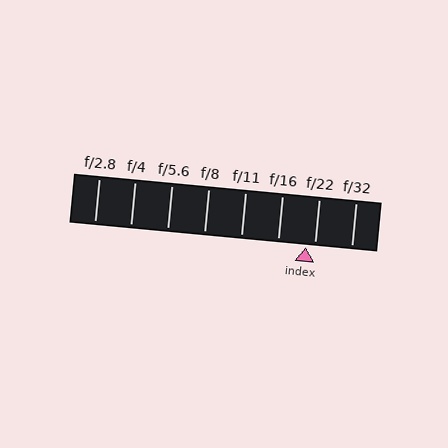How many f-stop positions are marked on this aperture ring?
There are 8 f-stop positions marked.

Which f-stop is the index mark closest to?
The index mark is closest to f/22.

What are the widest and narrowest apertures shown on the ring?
The widest aperture shown is f/2.8 and the narrowest is f/32.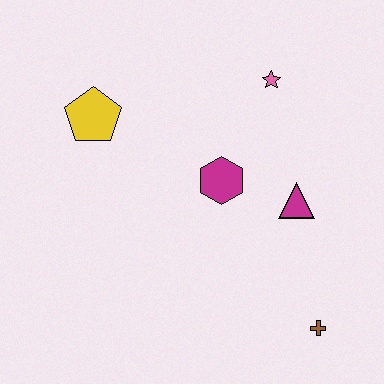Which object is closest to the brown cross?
The magenta triangle is closest to the brown cross.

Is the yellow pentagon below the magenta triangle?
No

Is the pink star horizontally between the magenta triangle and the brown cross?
No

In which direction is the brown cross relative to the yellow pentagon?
The brown cross is to the right of the yellow pentagon.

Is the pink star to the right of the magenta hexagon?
Yes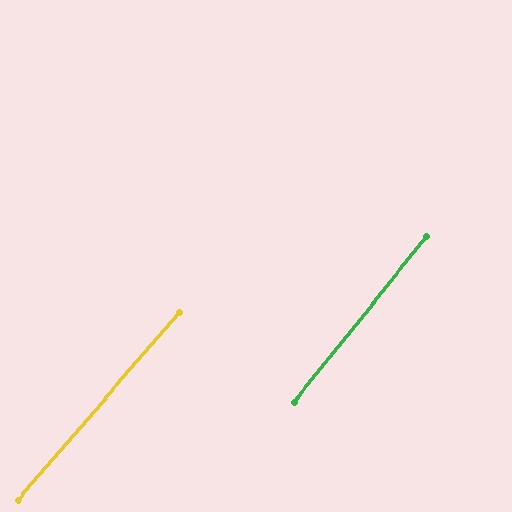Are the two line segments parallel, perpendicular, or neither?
Parallel — their directions differ by only 1.8°.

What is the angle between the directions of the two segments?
Approximately 2 degrees.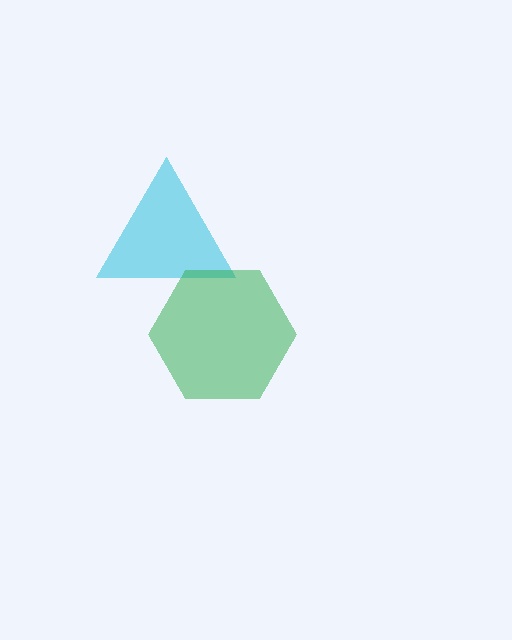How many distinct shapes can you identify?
There are 2 distinct shapes: a cyan triangle, a green hexagon.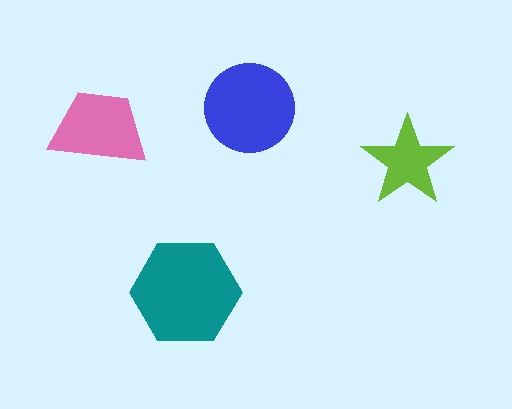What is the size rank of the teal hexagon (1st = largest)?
1st.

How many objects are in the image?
There are 4 objects in the image.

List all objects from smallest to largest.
The lime star, the pink trapezoid, the blue circle, the teal hexagon.